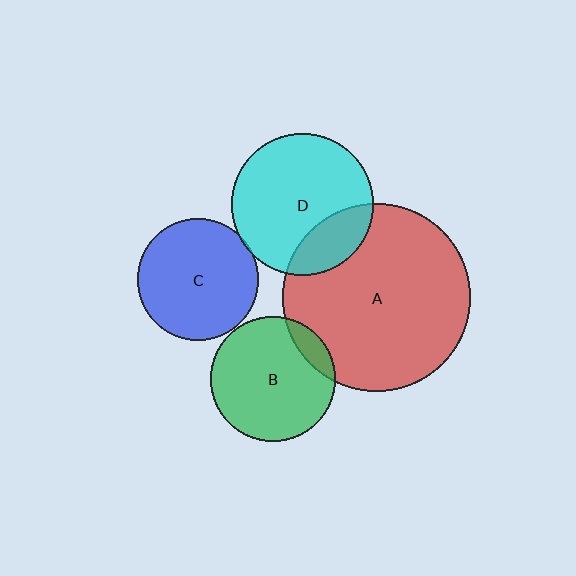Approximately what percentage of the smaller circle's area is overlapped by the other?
Approximately 10%.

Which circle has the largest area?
Circle A (red).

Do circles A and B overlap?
Yes.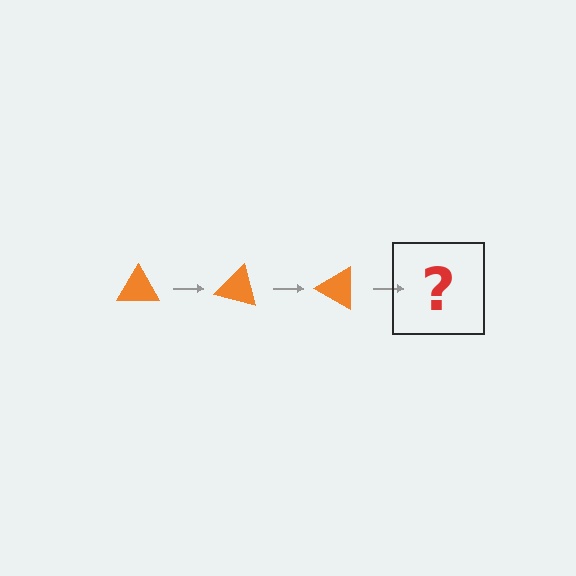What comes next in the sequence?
The next element should be an orange triangle rotated 45 degrees.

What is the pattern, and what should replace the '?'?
The pattern is that the triangle rotates 15 degrees each step. The '?' should be an orange triangle rotated 45 degrees.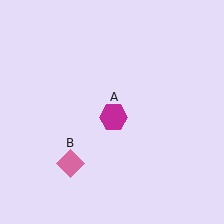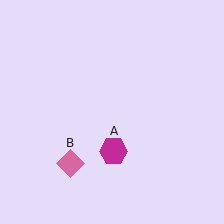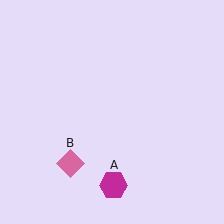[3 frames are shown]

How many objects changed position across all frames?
1 object changed position: magenta hexagon (object A).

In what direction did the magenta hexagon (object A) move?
The magenta hexagon (object A) moved down.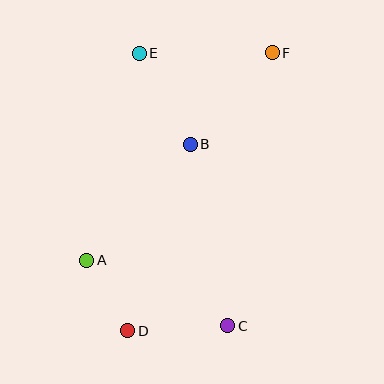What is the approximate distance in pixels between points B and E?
The distance between B and E is approximately 104 pixels.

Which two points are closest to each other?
Points A and D are closest to each other.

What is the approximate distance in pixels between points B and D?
The distance between B and D is approximately 197 pixels.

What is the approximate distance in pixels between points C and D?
The distance between C and D is approximately 100 pixels.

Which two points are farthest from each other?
Points D and F are farthest from each other.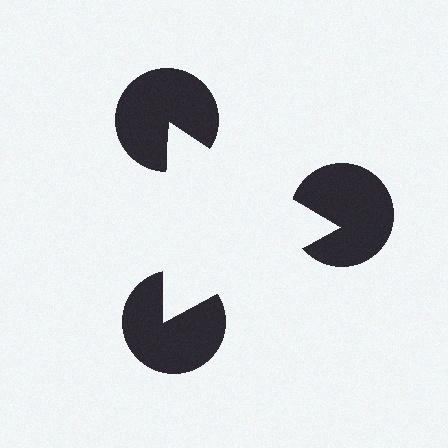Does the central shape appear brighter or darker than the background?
It typically appears slightly brighter than the background, even though no actual brightness change is drawn.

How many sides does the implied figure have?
3 sides.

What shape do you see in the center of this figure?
An illusory triangle — its edges are inferred from the aligned wedge cuts in the pac-man discs, not physically drawn.